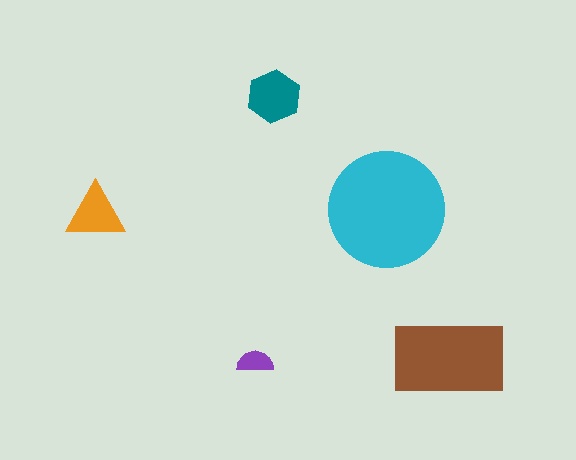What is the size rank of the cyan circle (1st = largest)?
1st.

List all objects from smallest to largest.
The purple semicircle, the orange triangle, the teal hexagon, the brown rectangle, the cyan circle.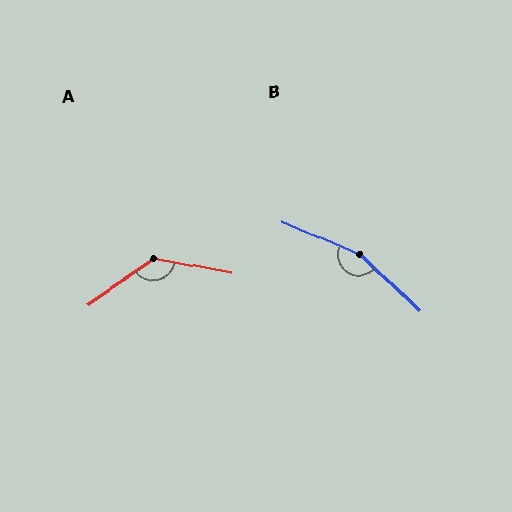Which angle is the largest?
B, at approximately 159 degrees.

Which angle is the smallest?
A, at approximately 135 degrees.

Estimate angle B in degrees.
Approximately 159 degrees.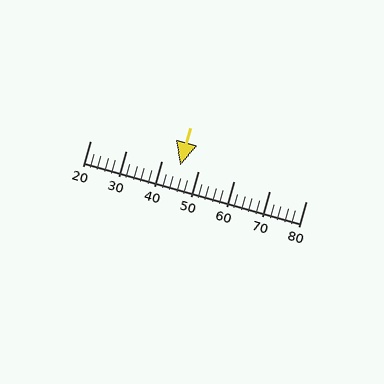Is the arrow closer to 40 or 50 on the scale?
The arrow is closer to 50.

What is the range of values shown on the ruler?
The ruler shows values from 20 to 80.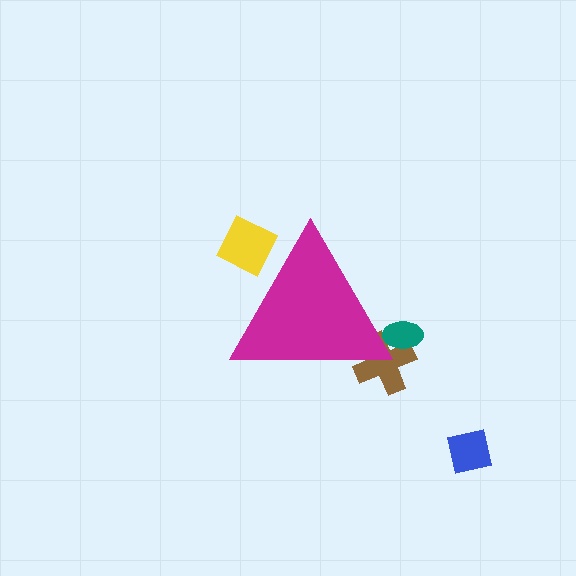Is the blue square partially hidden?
No, the blue square is fully visible.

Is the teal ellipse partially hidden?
Yes, the teal ellipse is partially hidden behind the magenta triangle.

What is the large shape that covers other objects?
A magenta triangle.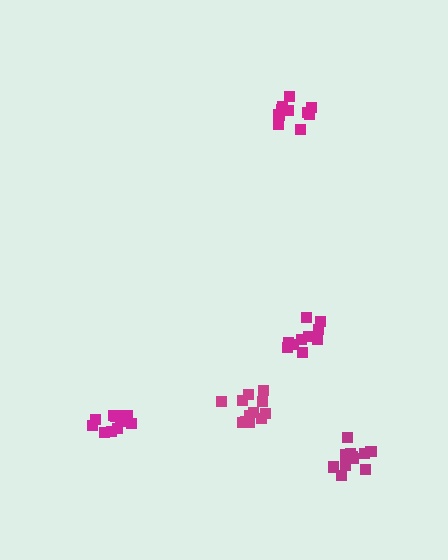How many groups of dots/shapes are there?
There are 5 groups.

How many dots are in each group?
Group 1: 11 dots, Group 2: 10 dots, Group 3: 12 dots, Group 4: 15 dots, Group 5: 12 dots (60 total).